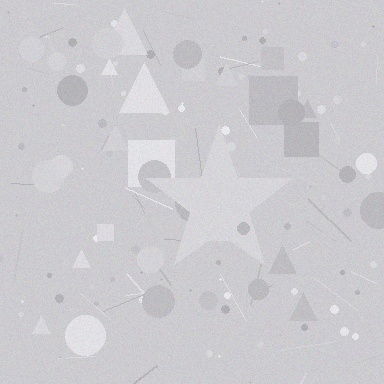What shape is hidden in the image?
A star is hidden in the image.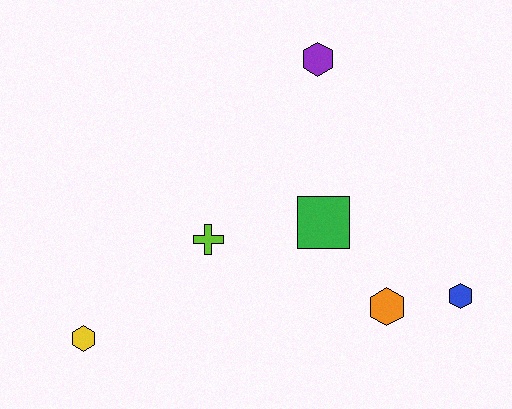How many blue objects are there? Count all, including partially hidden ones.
There is 1 blue object.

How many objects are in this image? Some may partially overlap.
There are 6 objects.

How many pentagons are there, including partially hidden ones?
There are no pentagons.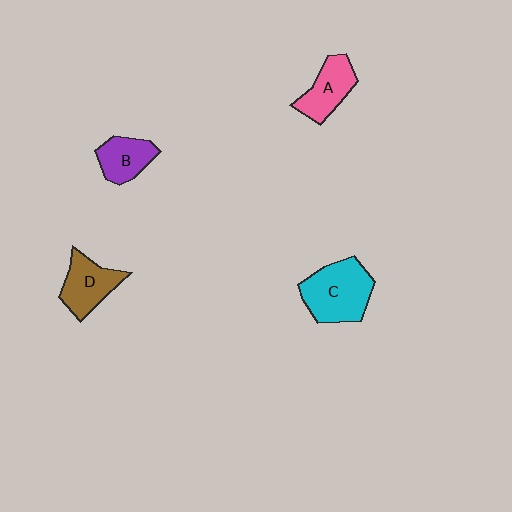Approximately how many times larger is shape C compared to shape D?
Approximately 1.4 times.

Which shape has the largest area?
Shape C (cyan).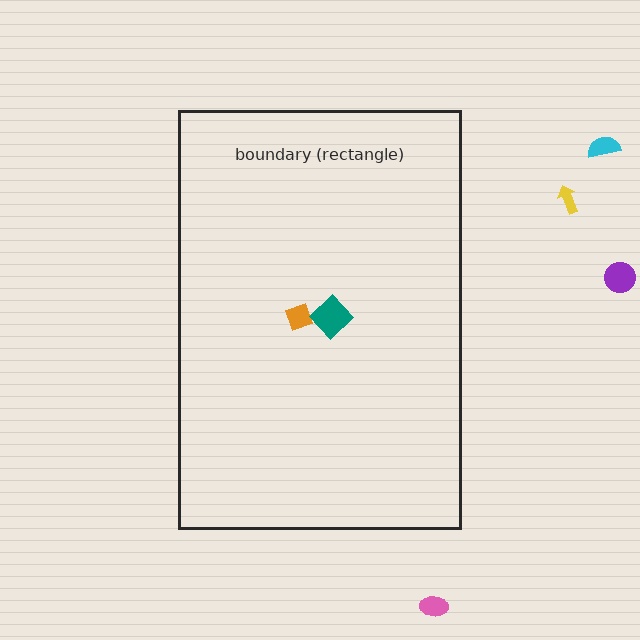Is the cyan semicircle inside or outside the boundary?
Outside.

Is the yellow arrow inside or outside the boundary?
Outside.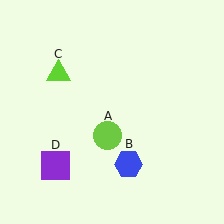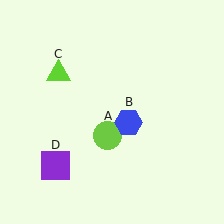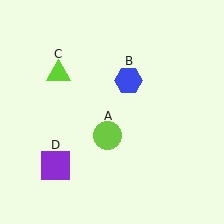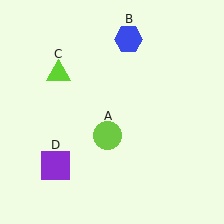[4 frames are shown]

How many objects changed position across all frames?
1 object changed position: blue hexagon (object B).